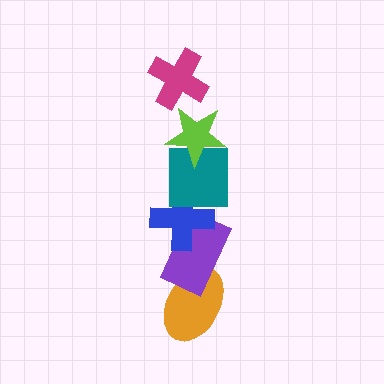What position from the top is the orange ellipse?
The orange ellipse is 6th from the top.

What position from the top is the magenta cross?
The magenta cross is 1st from the top.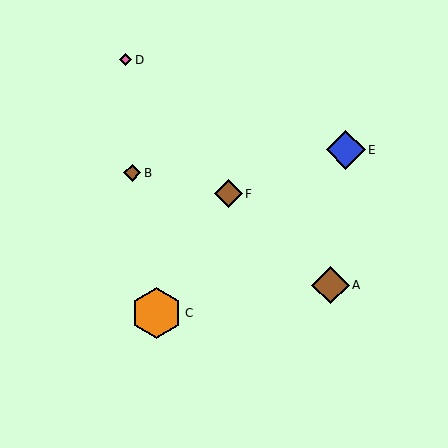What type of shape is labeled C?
Shape C is an orange hexagon.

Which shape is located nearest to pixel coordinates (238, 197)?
The brown diamond (labeled F) at (228, 194) is nearest to that location.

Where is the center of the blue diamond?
The center of the blue diamond is at (346, 150).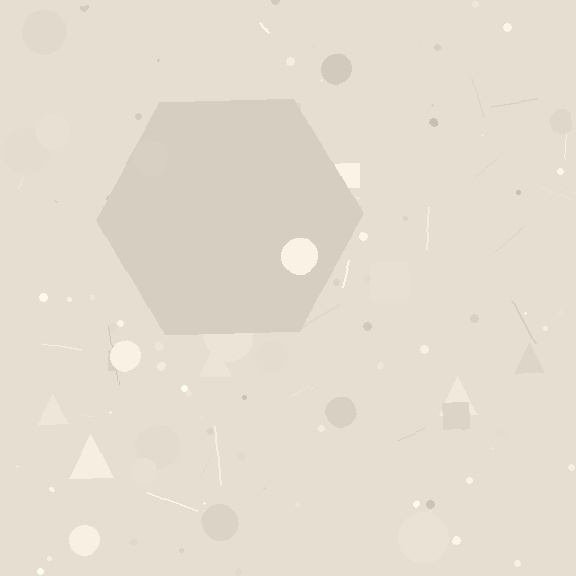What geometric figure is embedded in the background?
A hexagon is embedded in the background.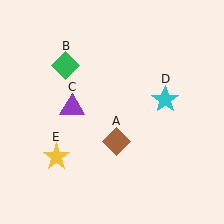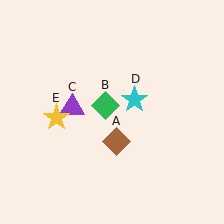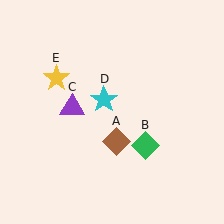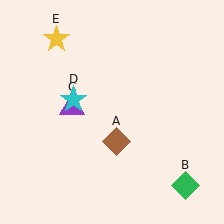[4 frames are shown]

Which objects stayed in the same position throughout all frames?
Brown diamond (object A) and purple triangle (object C) remained stationary.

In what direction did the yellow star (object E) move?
The yellow star (object E) moved up.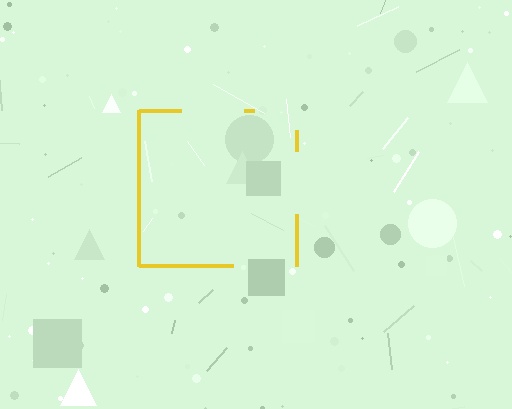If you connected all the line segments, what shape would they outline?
They would outline a square.